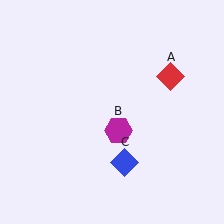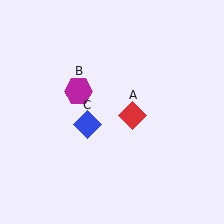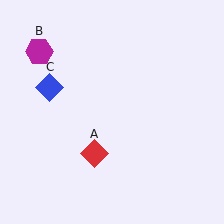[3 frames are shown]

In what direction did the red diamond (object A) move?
The red diamond (object A) moved down and to the left.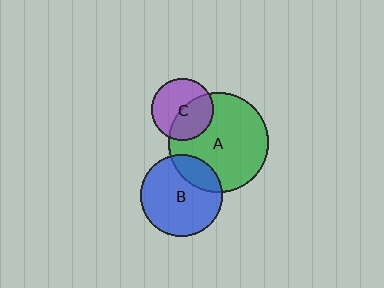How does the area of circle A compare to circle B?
Approximately 1.5 times.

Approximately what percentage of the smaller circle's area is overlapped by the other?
Approximately 20%.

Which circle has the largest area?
Circle A (green).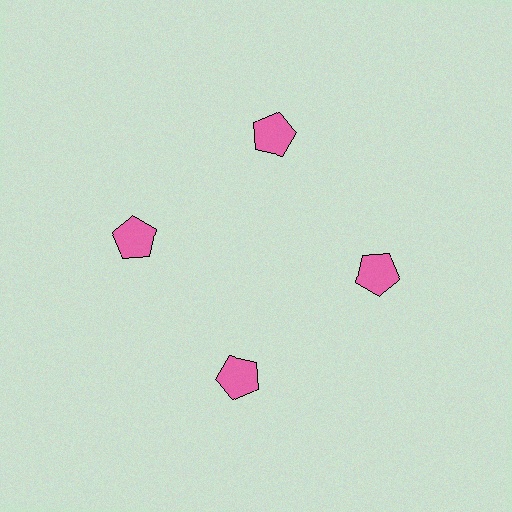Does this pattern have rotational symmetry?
Yes, this pattern has 4-fold rotational symmetry. It looks the same after rotating 90 degrees around the center.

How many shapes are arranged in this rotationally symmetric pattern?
There are 4 shapes, arranged in 4 groups of 1.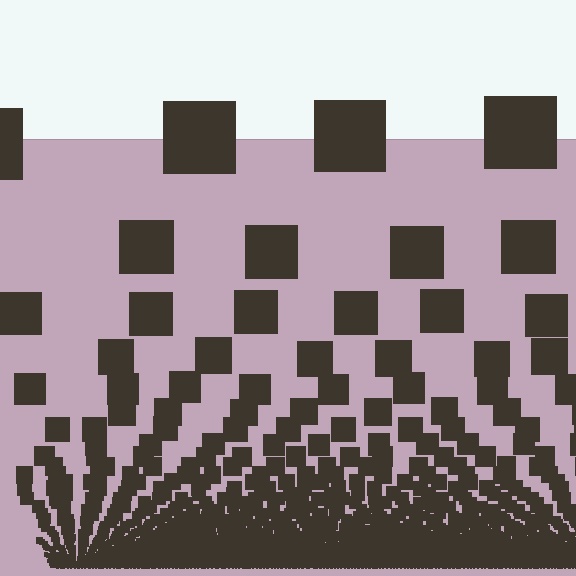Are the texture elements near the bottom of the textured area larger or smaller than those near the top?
Smaller. The gradient is inverted — elements near the bottom are smaller and denser.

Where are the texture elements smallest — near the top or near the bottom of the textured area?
Near the bottom.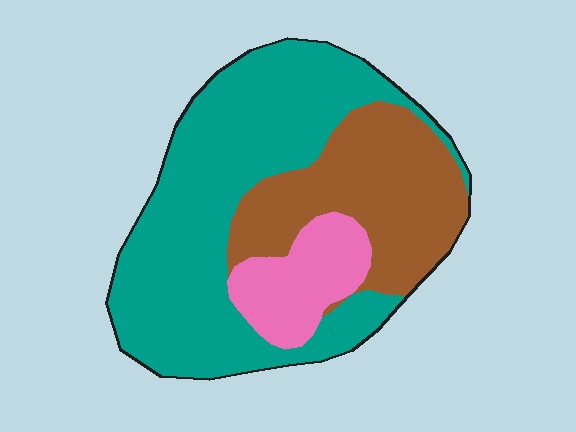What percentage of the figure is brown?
Brown takes up about one third (1/3) of the figure.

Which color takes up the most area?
Teal, at roughly 55%.